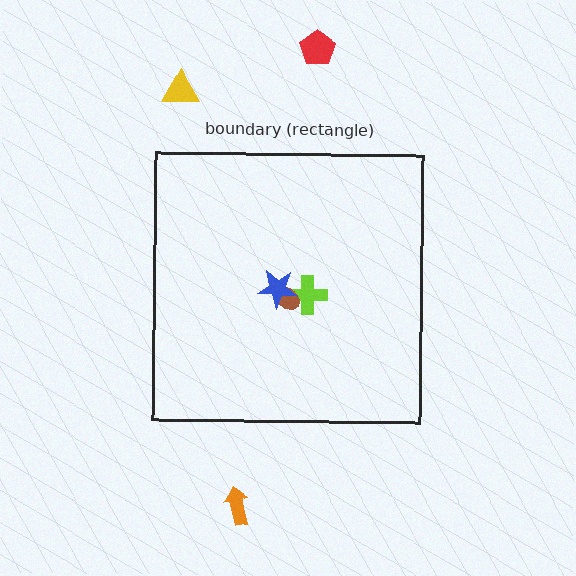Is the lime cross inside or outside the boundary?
Inside.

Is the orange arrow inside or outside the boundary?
Outside.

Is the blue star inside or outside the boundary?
Inside.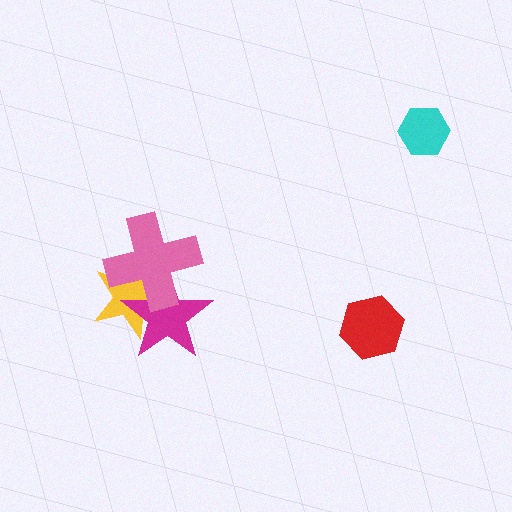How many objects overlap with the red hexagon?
0 objects overlap with the red hexagon.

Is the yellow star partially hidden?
Yes, it is partially covered by another shape.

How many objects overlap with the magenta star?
2 objects overlap with the magenta star.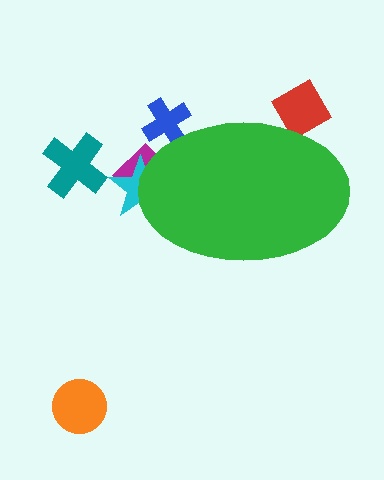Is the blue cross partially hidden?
Yes, the blue cross is partially hidden behind the green ellipse.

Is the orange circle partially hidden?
No, the orange circle is fully visible.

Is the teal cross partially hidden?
No, the teal cross is fully visible.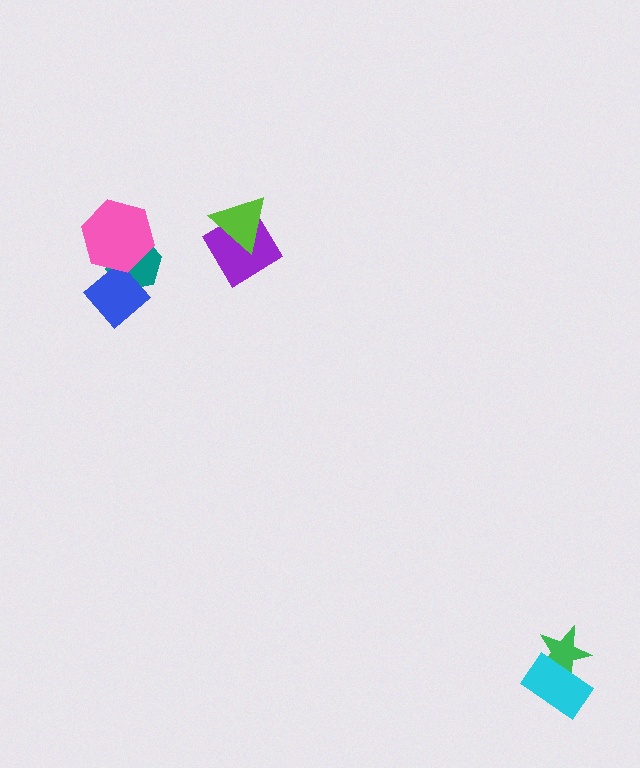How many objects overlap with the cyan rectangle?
1 object overlaps with the cyan rectangle.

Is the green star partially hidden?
Yes, it is partially covered by another shape.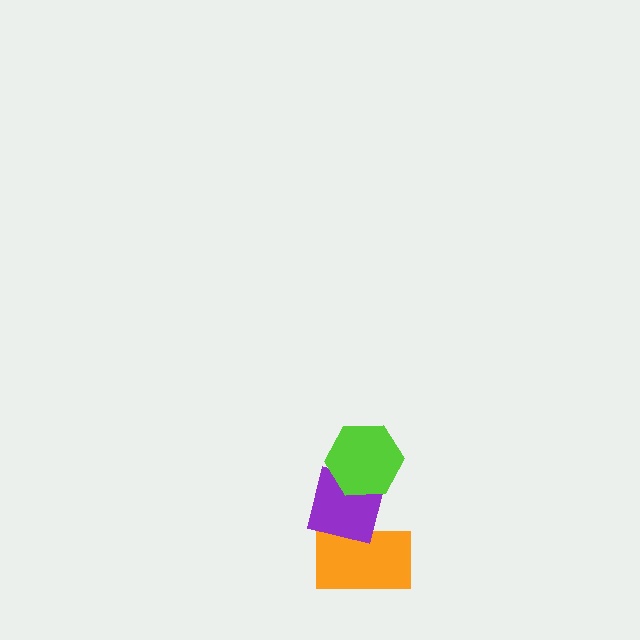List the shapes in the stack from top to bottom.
From top to bottom: the lime hexagon, the purple square, the orange rectangle.